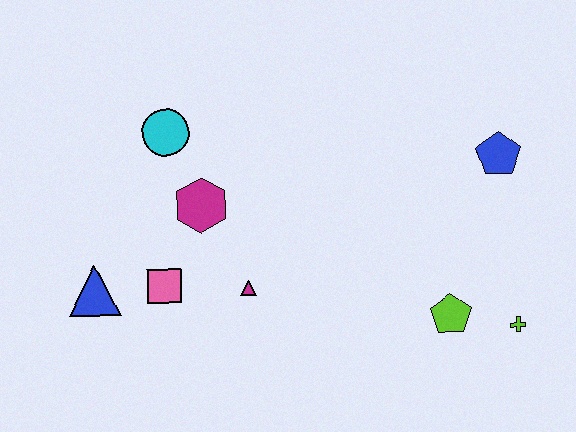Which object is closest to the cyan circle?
The magenta hexagon is closest to the cyan circle.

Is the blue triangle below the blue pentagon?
Yes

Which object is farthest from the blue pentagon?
The blue triangle is farthest from the blue pentagon.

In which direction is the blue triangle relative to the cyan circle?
The blue triangle is below the cyan circle.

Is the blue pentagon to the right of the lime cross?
No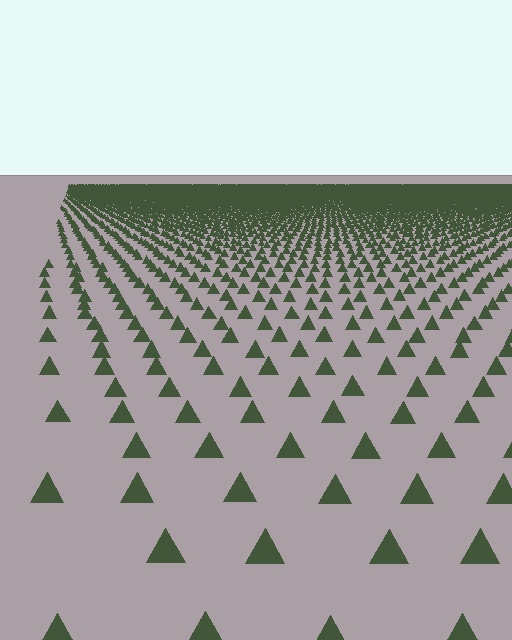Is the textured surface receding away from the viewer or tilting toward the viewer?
The surface is receding away from the viewer. Texture elements get smaller and denser toward the top.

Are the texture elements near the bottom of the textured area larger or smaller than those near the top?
Larger. Near the bottom, elements are closer to the viewer and appear at a bigger on-screen size.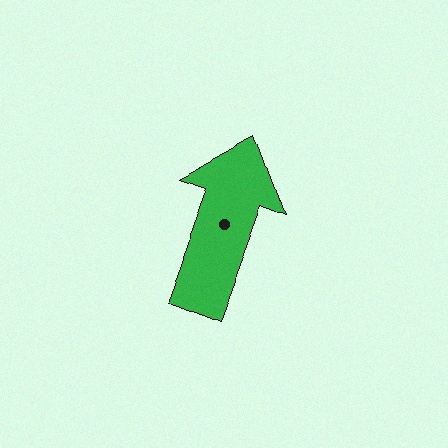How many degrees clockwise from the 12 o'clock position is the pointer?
Approximately 21 degrees.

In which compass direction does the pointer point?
North.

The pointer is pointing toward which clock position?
Roughly 1 o'clock.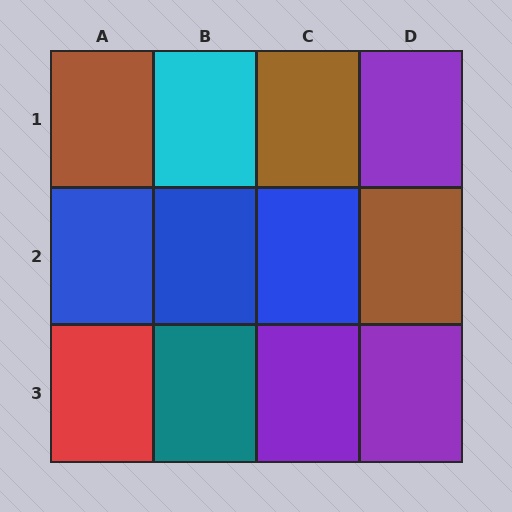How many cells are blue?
3 cells are blue.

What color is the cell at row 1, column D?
Purple.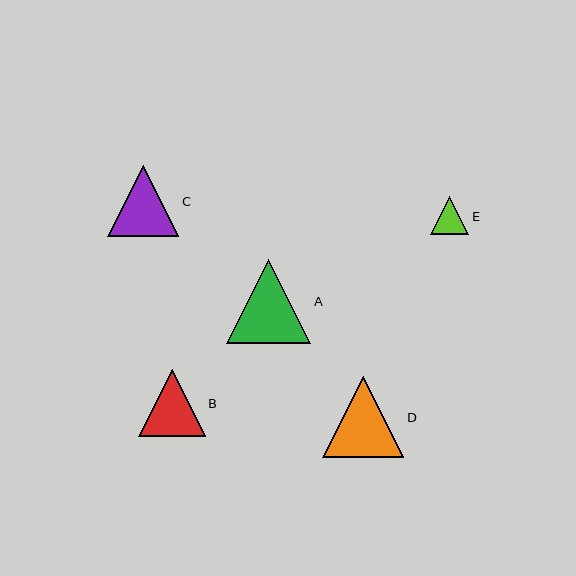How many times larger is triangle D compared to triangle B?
Triangle D is approximately 1.2 times the size of triangle B.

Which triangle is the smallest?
Triangle E is the smallest with a size of approximately 38 pixels.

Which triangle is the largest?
Triangle A is the largest with a size of approximately 84 pixels.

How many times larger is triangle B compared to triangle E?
Triangle B is approximately 1.7 times the size of triangle E.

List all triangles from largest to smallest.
From largest to smallest: A, D, C, B, E.